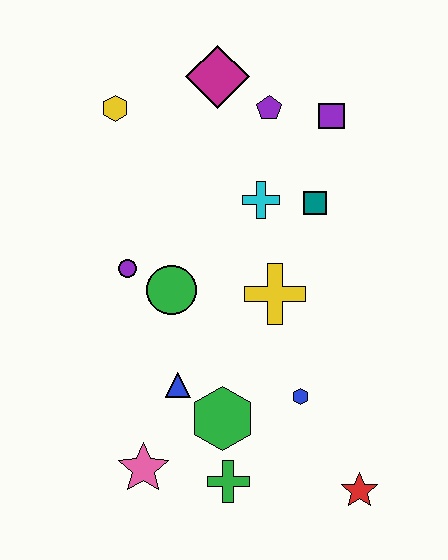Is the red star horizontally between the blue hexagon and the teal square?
No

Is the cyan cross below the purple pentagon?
Yes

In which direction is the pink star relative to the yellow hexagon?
The pink star is below the yellow hexagon.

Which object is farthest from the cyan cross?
The red star is farthest from the cyan cross.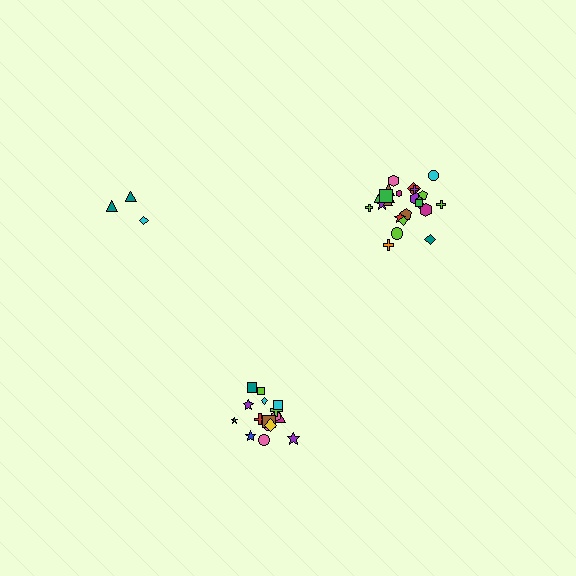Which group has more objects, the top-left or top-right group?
The top-right group.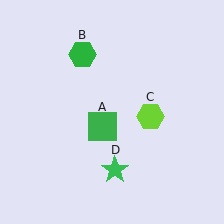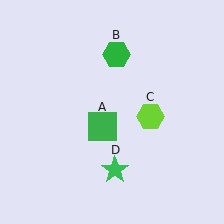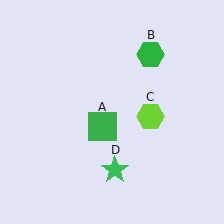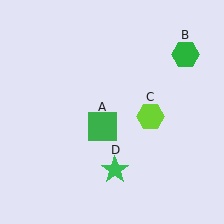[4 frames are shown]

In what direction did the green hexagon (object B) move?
The green hexagon (object B) moved right.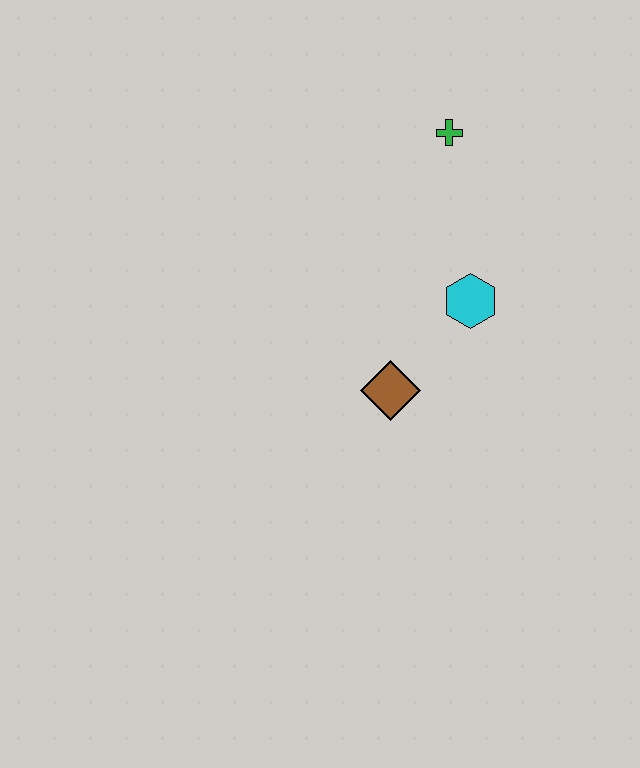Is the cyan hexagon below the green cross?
Yes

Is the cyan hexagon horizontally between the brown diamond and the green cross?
No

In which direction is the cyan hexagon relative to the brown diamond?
The cyan hexagon is above the brown diamond.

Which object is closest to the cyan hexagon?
The brown diamond is closest to the cyan hexagon.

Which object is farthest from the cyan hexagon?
The green cross is farthest from the cyan hexagon.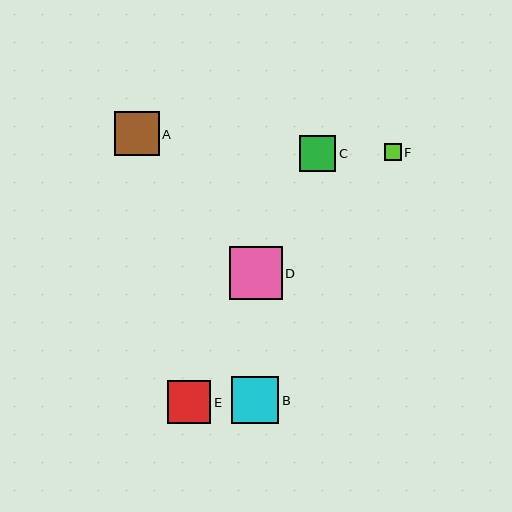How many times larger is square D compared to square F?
Square D is approximately 3.2 times the size of square F.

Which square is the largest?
Square D is the largest with a size of approximately 53 pixels.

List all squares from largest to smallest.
From largest to smallest: D, B, A, E, C, F.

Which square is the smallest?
Square F is the smallest with a size of approximately 17 pixels.